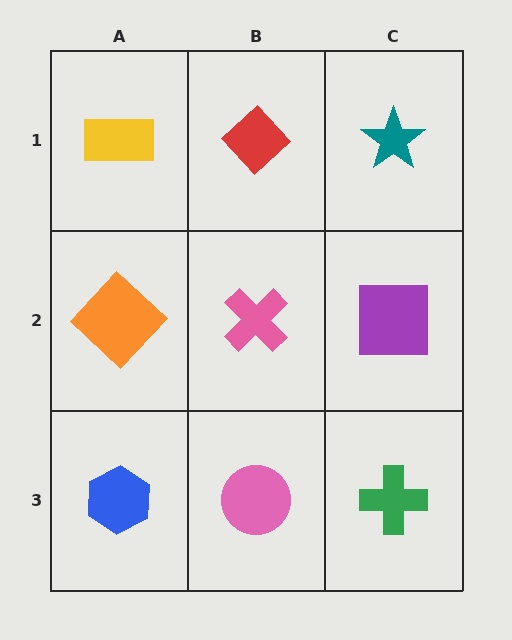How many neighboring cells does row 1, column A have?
2.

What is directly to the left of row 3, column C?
A pink circle.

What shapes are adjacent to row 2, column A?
A yellow rectangle (row 1, column A), a blue hexagon (row 3, column A), a pink cross (row 2, column B).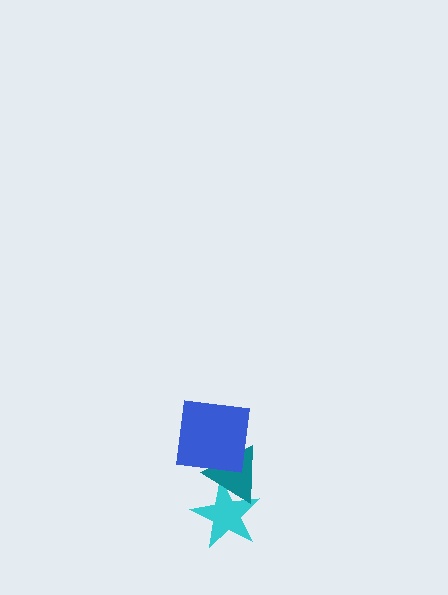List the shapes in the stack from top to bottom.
From top to bottom: the blue square, the teal triangle, the cyan star.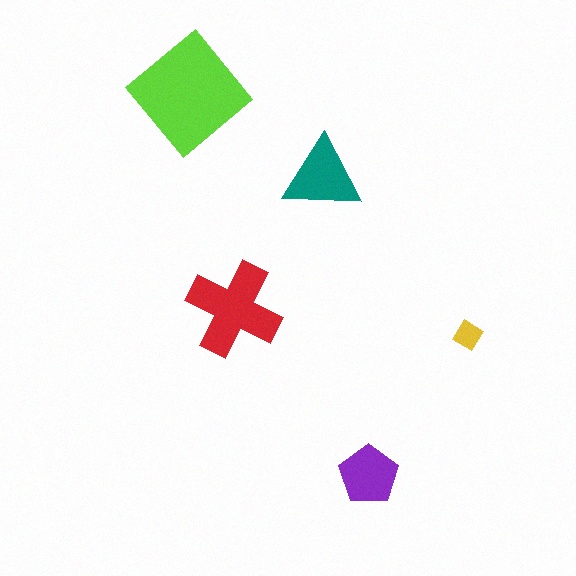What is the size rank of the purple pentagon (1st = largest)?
4th.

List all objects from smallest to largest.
The yellow diamond, the purple pentagon, the teal triangle, the red cross, the lime diamond.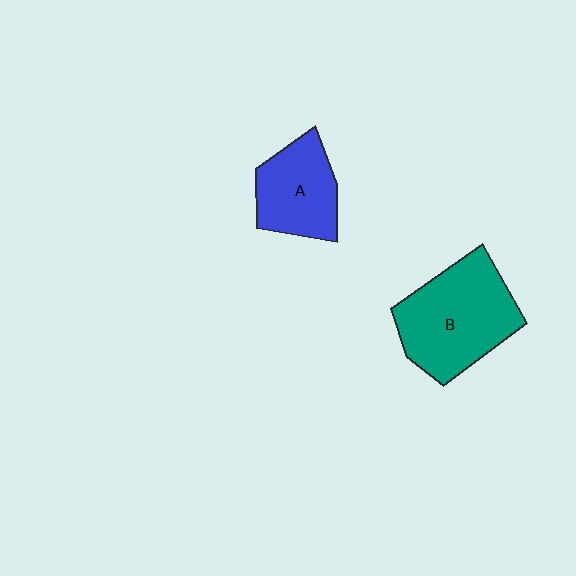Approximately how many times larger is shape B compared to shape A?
Approximately 1.5 times.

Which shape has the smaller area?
Shape A (blue).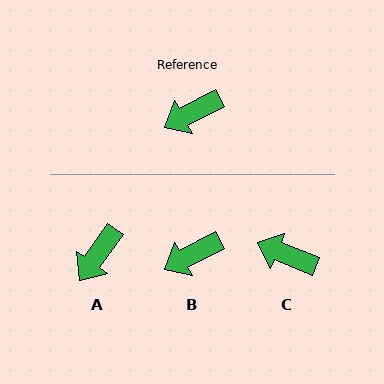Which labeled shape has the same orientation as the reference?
B.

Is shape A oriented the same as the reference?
No, it is off by about 27 degrees.